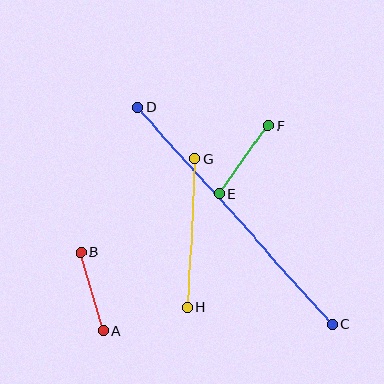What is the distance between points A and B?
The distance is approximately 82 pixels.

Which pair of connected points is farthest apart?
Points C and D are farthest apart.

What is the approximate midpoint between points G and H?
The midpoint is at approximately (191, 233) pixels.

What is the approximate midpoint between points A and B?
The midpoint is at approximately (92, 292) pixels.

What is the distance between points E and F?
The distance is approximately 85 pixels.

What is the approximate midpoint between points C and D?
The midpoint is at approximately (235, 216) pixels.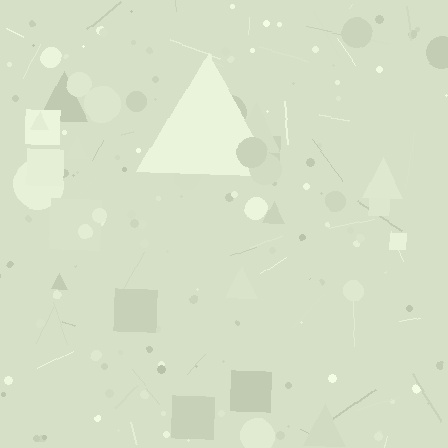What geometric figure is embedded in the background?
A triangle is embedded in the background.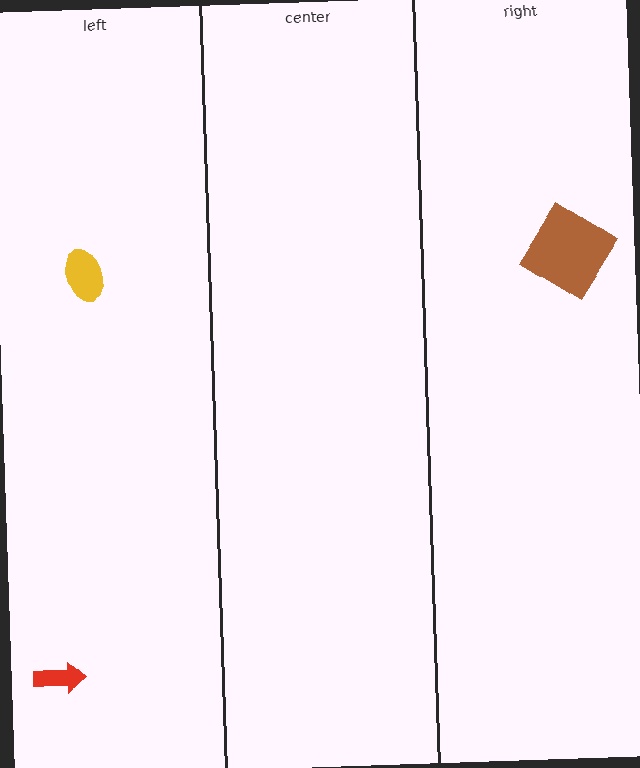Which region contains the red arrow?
The left region.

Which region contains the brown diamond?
The right region.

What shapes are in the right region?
The brown diamond.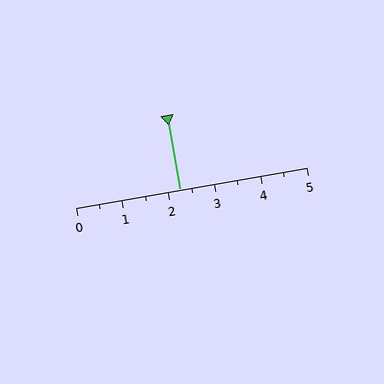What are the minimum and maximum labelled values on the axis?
The axis runs from 0 to 5.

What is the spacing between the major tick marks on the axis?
The major ticks are spaced 1 apart.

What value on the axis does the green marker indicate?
The marker indicates approximately 2.2.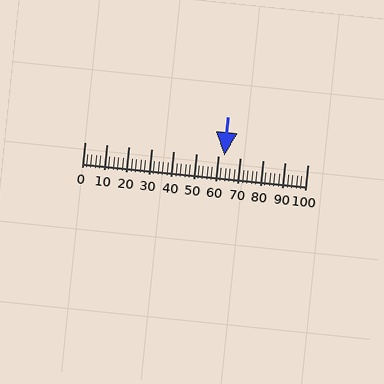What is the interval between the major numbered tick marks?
The major tick marks are spaced 10 units apart.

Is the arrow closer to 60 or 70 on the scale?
The arrow is closer to 60.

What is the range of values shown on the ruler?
The ruler shows values from 0 to 100.